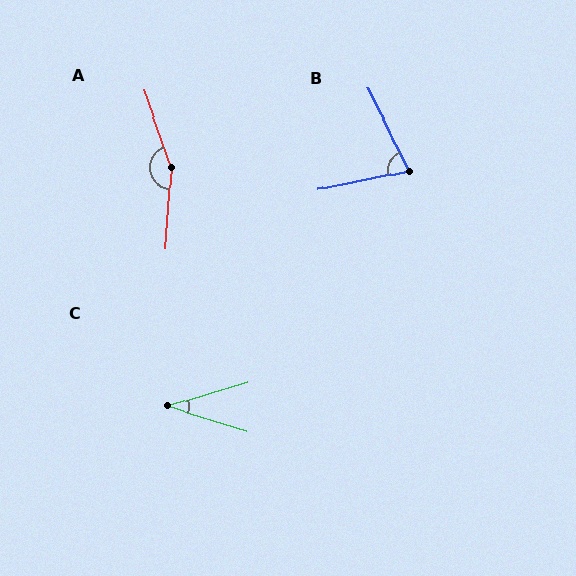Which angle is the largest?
A, at approximately 157 degrees.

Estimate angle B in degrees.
Approximately 75 degrees.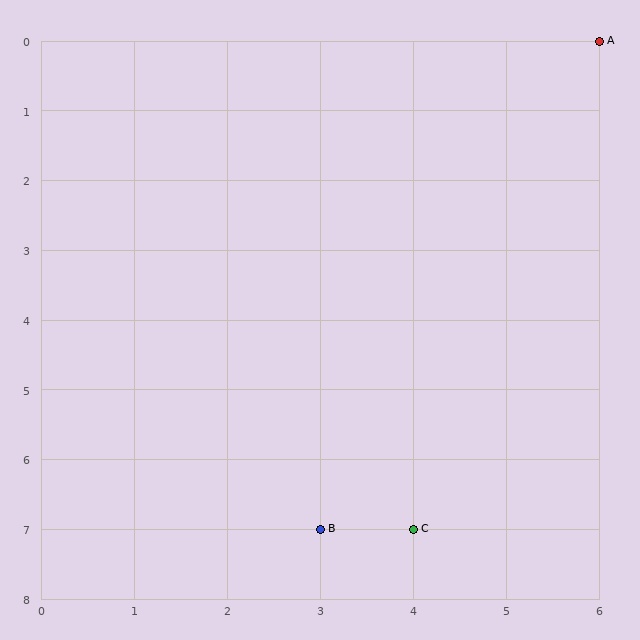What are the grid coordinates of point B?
Point B is at grid coordinates (3, 7).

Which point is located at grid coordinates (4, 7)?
Point C is at (4, 7).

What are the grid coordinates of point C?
Point C is at grid coordinates (4, 7).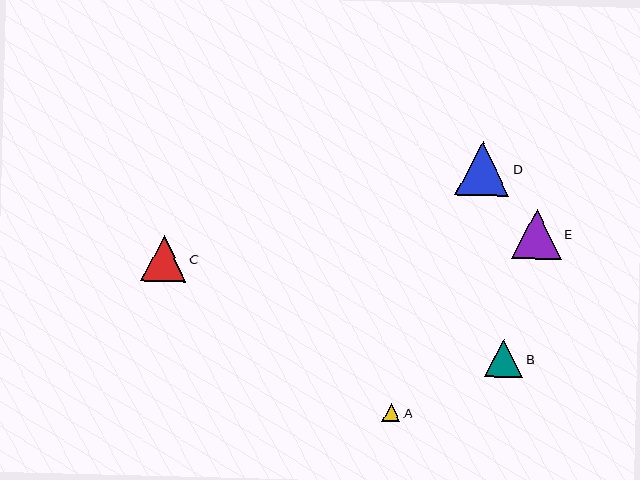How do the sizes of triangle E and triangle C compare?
Triangle E and triangle C are approximately the same size.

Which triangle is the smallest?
Triangle A is the smallest with a size of approximately 18 pixels.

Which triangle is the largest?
Triangle D is the largest with a size of approximately 54 pixels.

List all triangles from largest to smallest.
From largest to smallest: D, E, C, B, A.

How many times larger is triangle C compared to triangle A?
Triangle C is approximately 2.5 times the size of triangle A.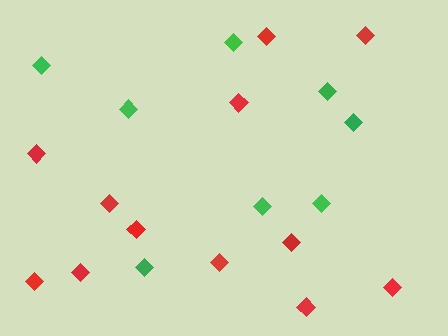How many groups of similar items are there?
There are 2 groups: one group of green diamonds (8) and one group of red diamonds (12).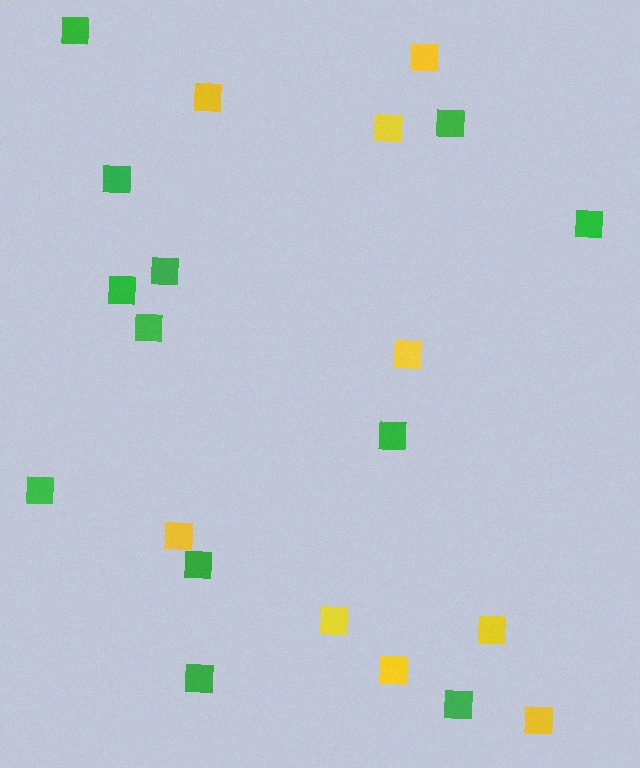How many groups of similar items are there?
There are 2 groups: one group of yellow squares (9) and one group of green squares (12).